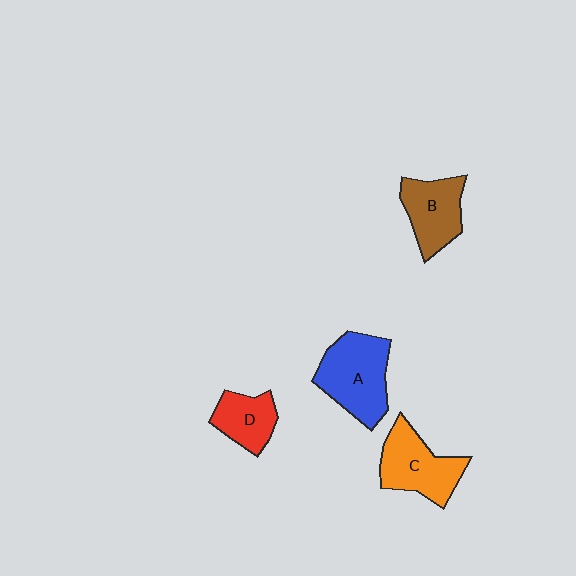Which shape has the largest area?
Shape A (blue).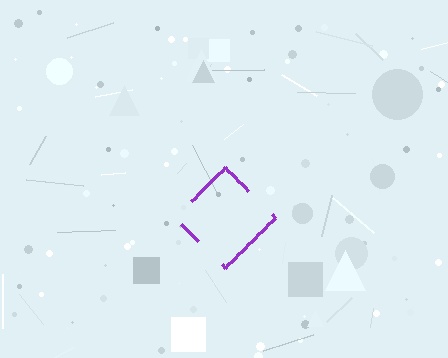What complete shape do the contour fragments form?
The contour fragments form a diamond.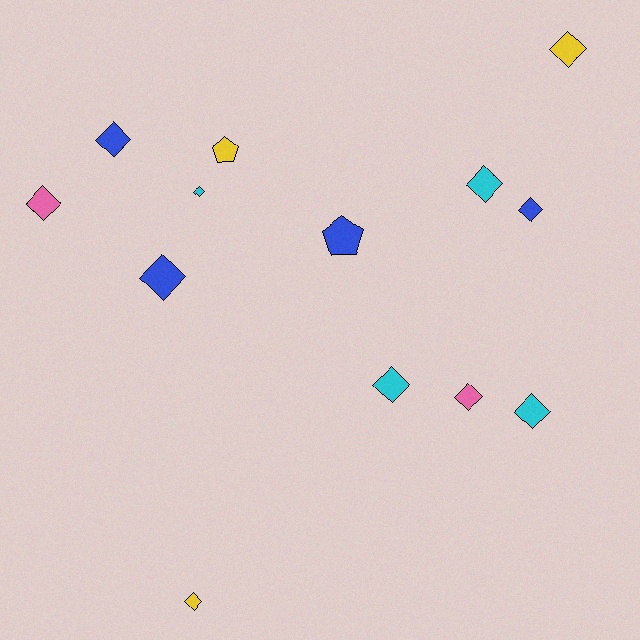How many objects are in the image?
There are 13 objects.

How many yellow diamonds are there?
There are 2 yellow diamonds.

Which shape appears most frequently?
Diamond, with 11 objects.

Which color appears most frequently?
Blue, with 4 objects.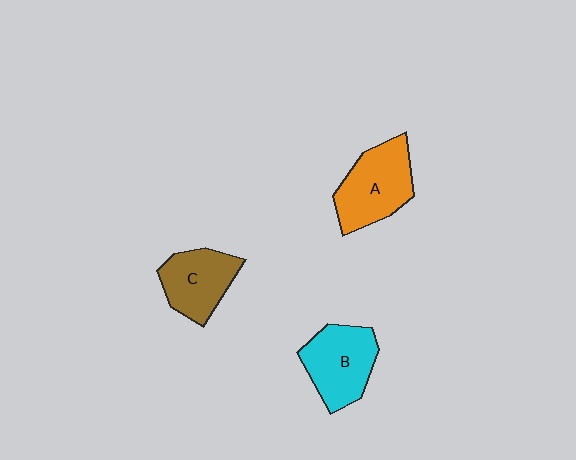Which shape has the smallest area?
Shape C (brown).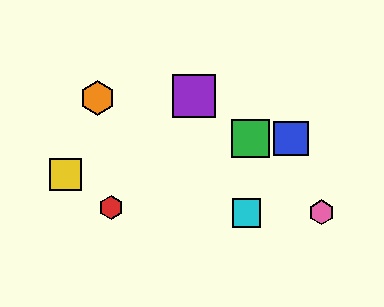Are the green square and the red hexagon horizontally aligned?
No, the green square is at y≈139 and the red hexagon is at y≈208.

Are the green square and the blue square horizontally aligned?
Yes, both are at y≈139.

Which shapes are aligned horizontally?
The blue square, the green square are aligned horizontally.